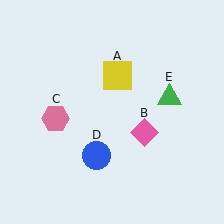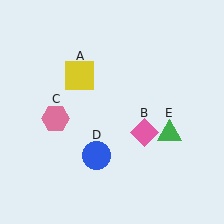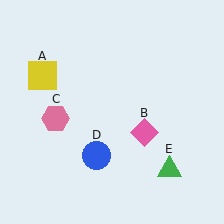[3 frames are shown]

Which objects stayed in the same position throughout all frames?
Pink diamond (object B) and pink hexagon (object C) and blue circle (object D) remained stationary.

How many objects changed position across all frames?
2 objects changed position: yellow square (object A), green triangle (object E).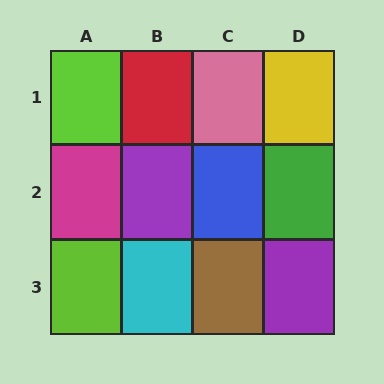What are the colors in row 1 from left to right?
Lime, red, pink, yellow.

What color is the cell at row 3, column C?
Brown.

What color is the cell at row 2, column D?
Green.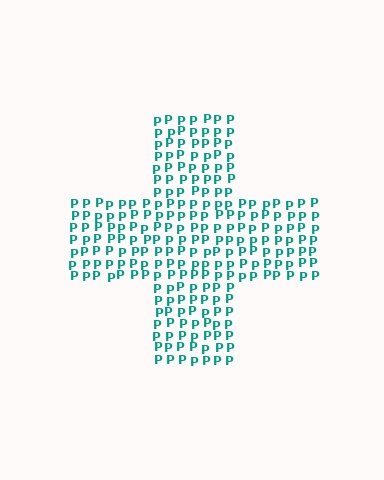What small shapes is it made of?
It is made of small letter P's.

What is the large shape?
The large shape is a cross.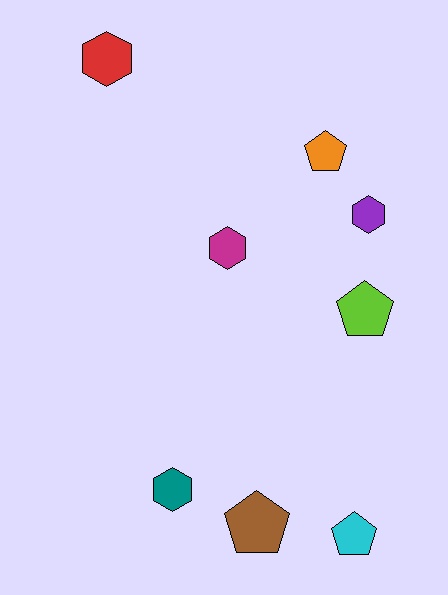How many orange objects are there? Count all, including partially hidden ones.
There is 1 orange object.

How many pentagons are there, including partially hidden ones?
There are 4 pentagons.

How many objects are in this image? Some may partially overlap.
There are 8 objects.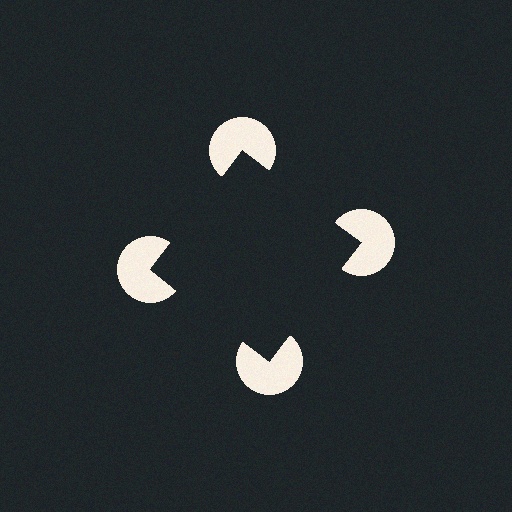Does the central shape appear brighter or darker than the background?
It typically appears slightly darker than the background, even though no actual brightness change is drawn.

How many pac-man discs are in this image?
There are 4 — one at each vertex of the illusory square.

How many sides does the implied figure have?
4 sides.